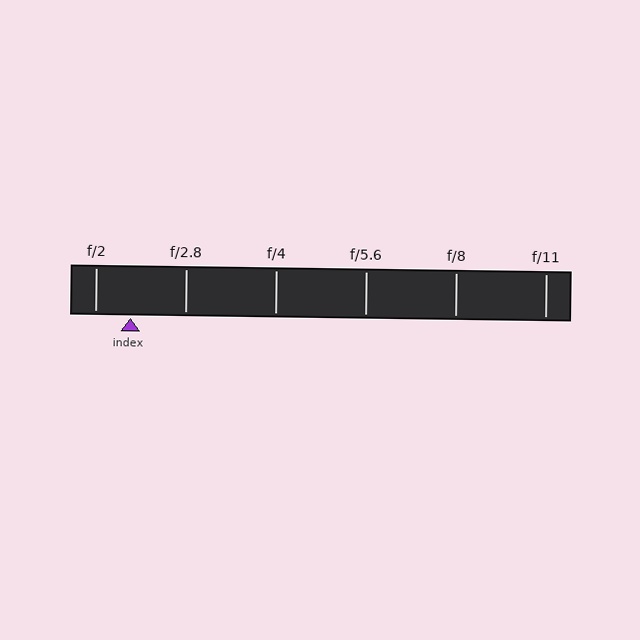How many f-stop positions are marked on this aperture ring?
There are 6 f-stop positions marked.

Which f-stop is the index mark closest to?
The index mark is closest to f/2.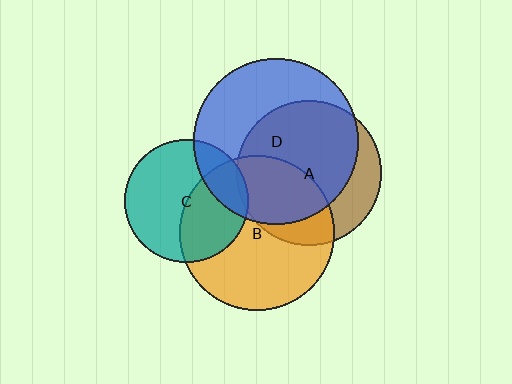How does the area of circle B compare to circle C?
Approximately 1.6 times.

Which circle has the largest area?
Circle D (blue).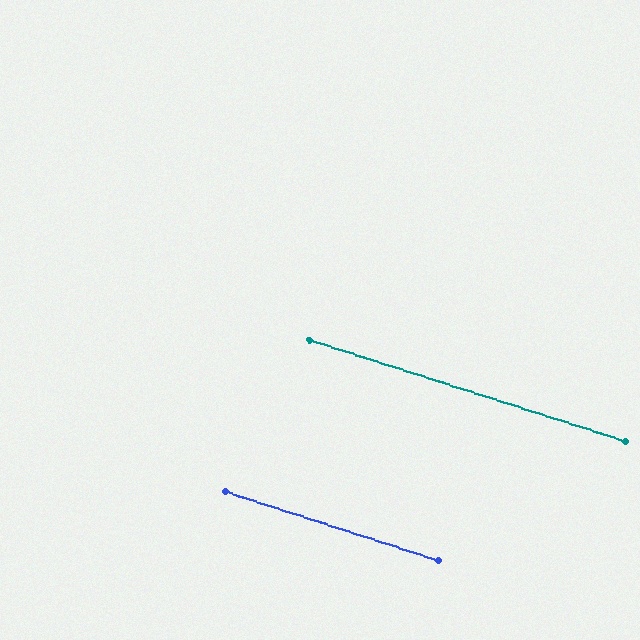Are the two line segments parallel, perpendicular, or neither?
Parallel — their directions differ by only 0.4°.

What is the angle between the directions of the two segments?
Approximately 0 degrees.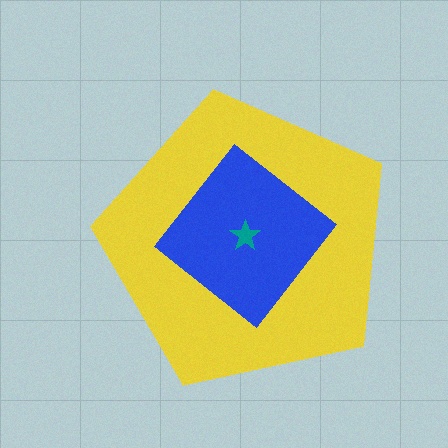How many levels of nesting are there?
3.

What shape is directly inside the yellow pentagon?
The blue diamond.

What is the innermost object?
The teal star.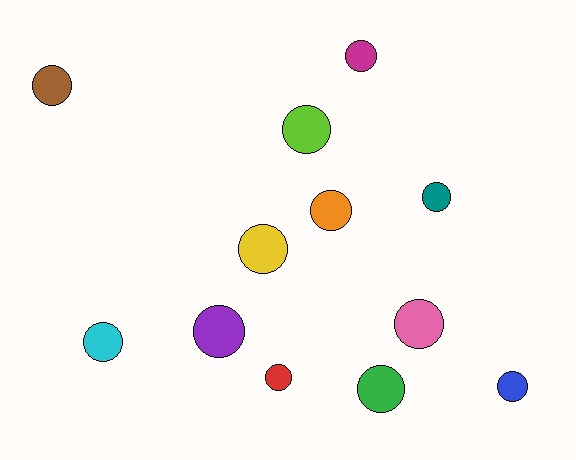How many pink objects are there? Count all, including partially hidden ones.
There is 1 pink object.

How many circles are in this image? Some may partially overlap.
There are 12 circles.